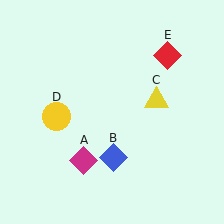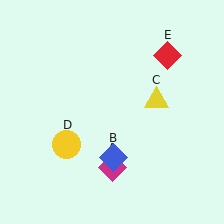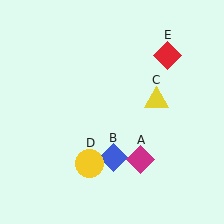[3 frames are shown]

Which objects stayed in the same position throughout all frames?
Blue diamond (object B) and yellow triangle (object C) and red diamond (object E) remained stationary.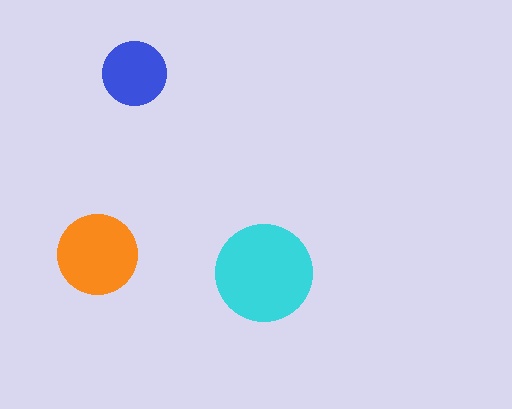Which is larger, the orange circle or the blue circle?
The orange one.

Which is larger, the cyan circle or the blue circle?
The cyan one.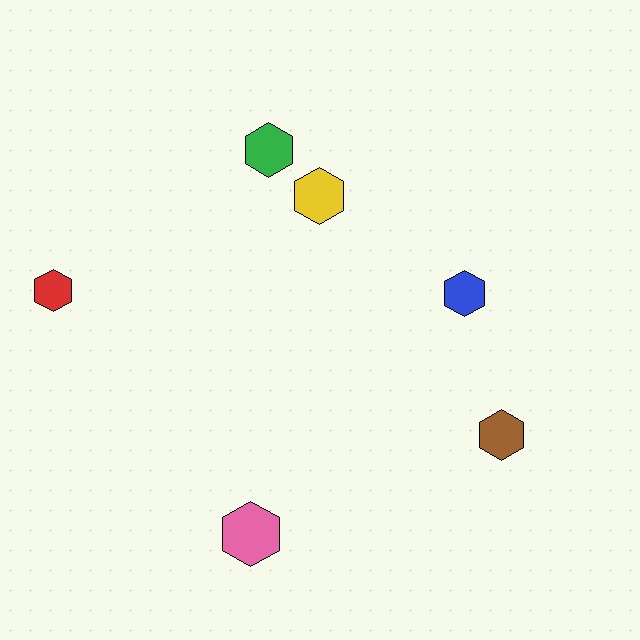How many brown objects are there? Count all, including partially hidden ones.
There is 1 brown object.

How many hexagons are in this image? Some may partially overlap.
There are 6 hexagons.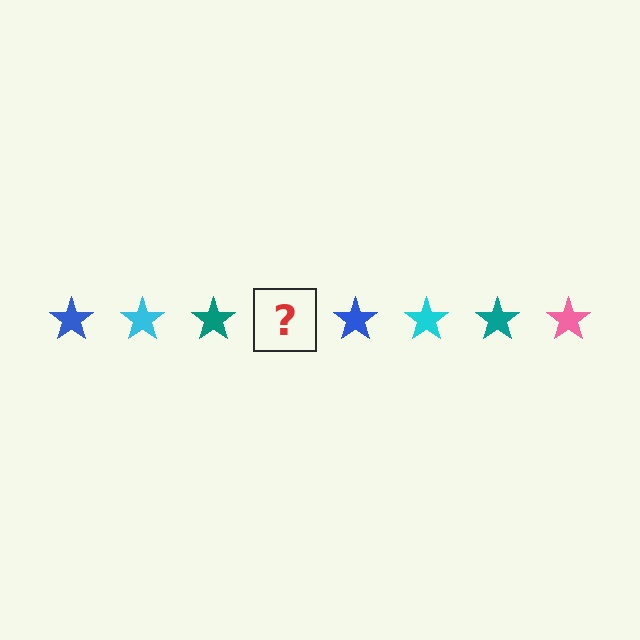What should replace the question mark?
The question mark should be replaced with a pink star.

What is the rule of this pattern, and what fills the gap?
The rule is that the pattern cycles through blue, cyan, teal, pink stars. The gap should be filled with a pink star.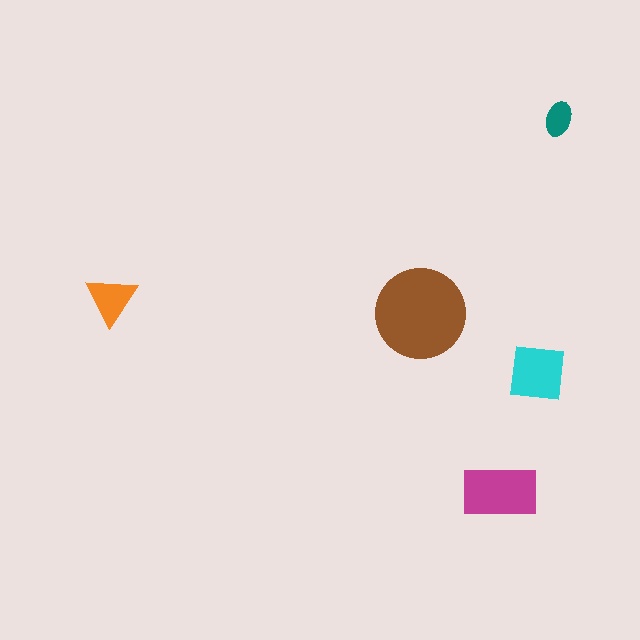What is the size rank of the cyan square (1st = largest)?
3rd.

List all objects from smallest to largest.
The teal ellipse, the orange triangle, the cyan square, the magenta rectangle, the brown circle.